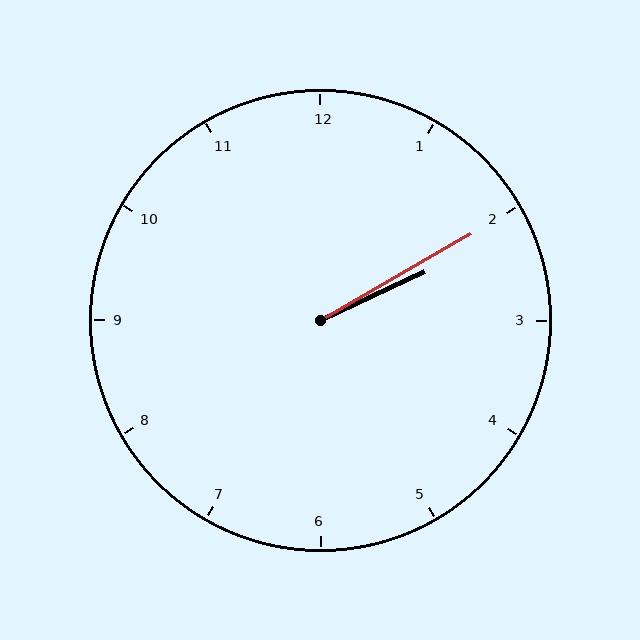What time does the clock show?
2:10.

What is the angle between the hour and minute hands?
Approximately 5 degrees.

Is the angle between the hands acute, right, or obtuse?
It is acute.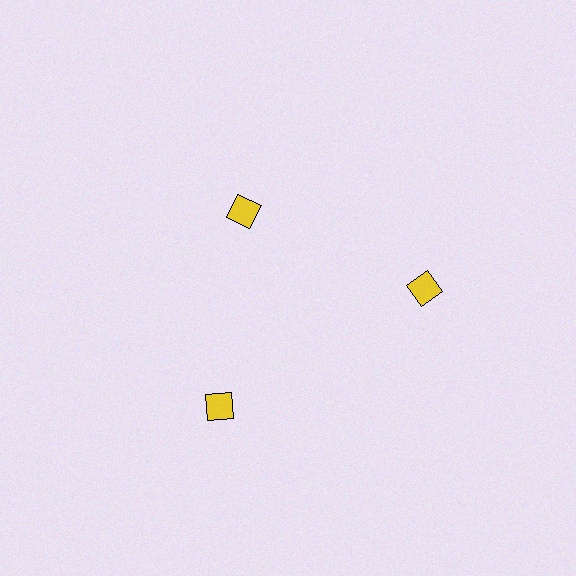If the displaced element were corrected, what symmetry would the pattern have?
It would have 3-fold rotational symmetry — the pattern would map onto itself every 120 degrees.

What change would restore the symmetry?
The symmetry would be restored by moving it outward, back onto the ring so that all 3 diamonds sit at equal angles and equal distance from the center.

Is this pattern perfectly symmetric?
No. The 3 yellow diamonds are arranged in a ring, but one element near the 11 o'clock position is pulled inward toward the center, breaking the 3-fold rotational symmetry.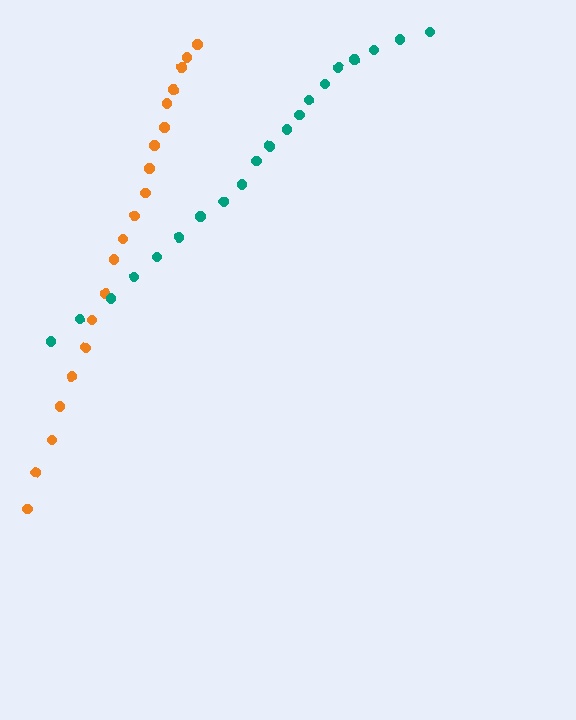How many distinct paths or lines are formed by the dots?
There are 2 distinct paths.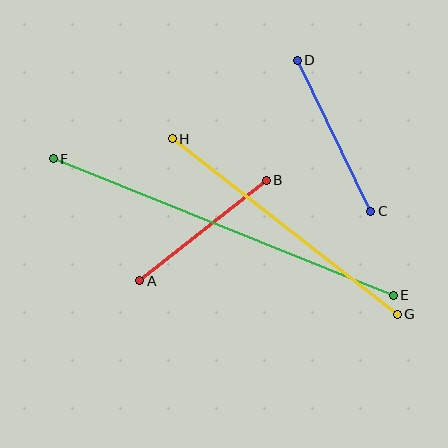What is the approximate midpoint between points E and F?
The midpoint is at approximately (223, 227) pixels.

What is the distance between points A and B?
The distance is approximately 162 pixels.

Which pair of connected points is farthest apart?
Points E and F are farthest apart.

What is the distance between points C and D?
The distance is approximately 168 pixels.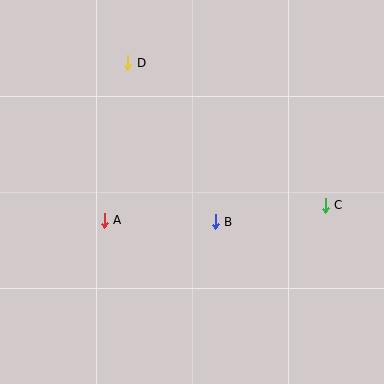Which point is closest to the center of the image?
Point B at (215, 222) is closest to the center.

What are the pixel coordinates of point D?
Point D is at (128, 63).